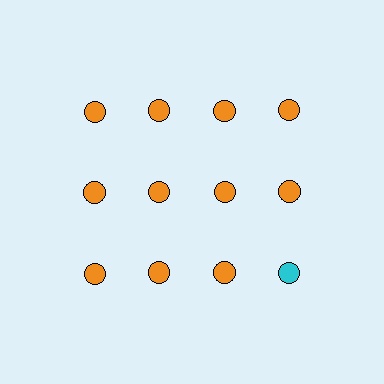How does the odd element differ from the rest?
It has a different color: cyan instead of orange.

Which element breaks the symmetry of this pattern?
The cyan circle in the third row, second from right column breaks the symmetry. All other shapes are orange circles.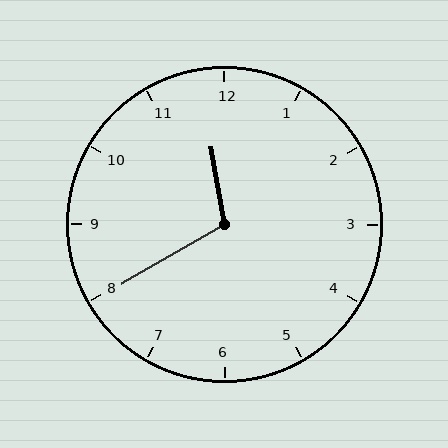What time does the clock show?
11:40.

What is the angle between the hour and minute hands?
Approximately 110 degrees.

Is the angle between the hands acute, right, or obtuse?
It is obtuse.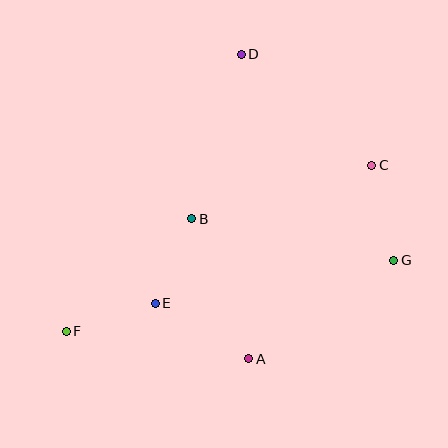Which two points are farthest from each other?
Points C and F are farthest from each other.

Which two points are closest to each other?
Points B and E are closest to each other.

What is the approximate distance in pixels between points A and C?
The distance between A and C is approximately 229 pixels.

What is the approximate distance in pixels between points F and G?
The distance between F and G is approximately 335 pixels.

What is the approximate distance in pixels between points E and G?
The distance between E and G is approximately 242 pixels.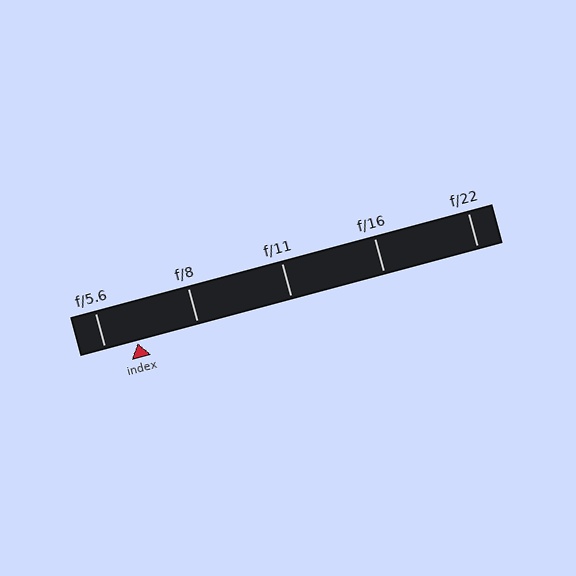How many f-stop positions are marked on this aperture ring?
There are 5 f-stop positions marked.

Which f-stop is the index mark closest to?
The index mark is closest to f/5.6.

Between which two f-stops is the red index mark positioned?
The index mark is between f/5.6 and f/8.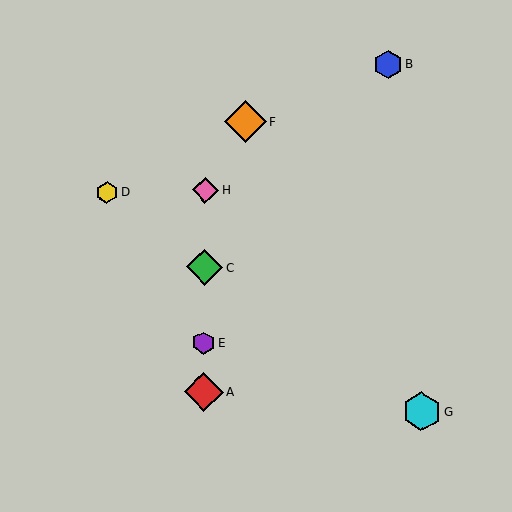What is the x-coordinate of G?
Object G is at x≈422.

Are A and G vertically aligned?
No, A is at x≈203 and G is at x≈422.